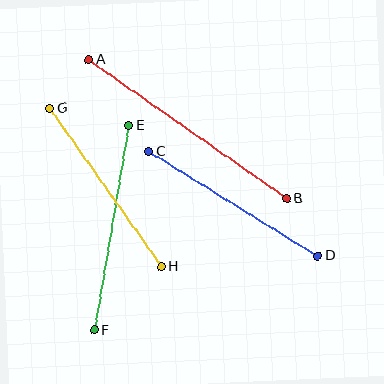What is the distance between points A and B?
The distance is approximately 242 pixels.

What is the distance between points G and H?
The distance is approximately 193 pixels.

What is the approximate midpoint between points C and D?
The midpoint is at approximately (233, 204) pixels.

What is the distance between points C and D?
The distance is approximately 199 pixels.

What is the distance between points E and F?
The distance is approximately 208 pixels.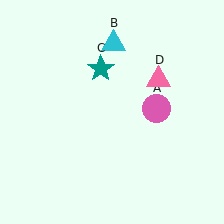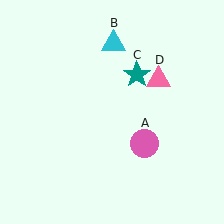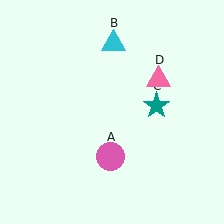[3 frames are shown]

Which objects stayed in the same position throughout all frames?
Cyan triangle (object B) and pink triangle (object D) remained stationary.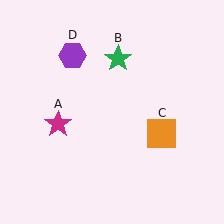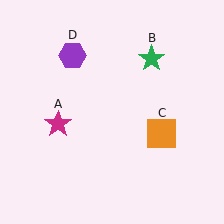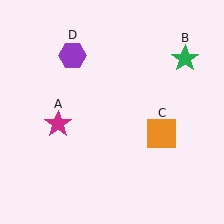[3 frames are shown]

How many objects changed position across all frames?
1 object changed position: green star (object B).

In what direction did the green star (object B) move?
The green star (object B) moved right.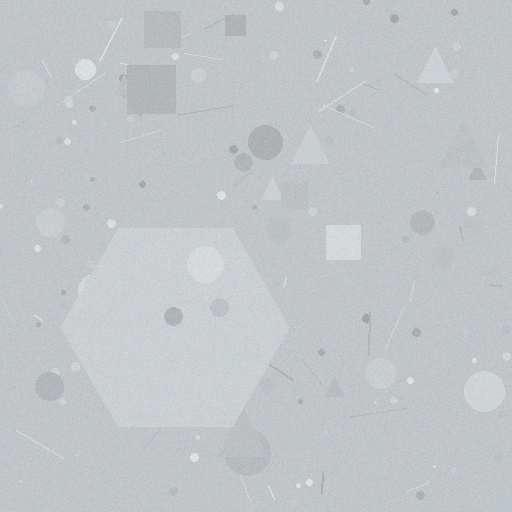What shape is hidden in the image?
A hexagon is hidden in the image.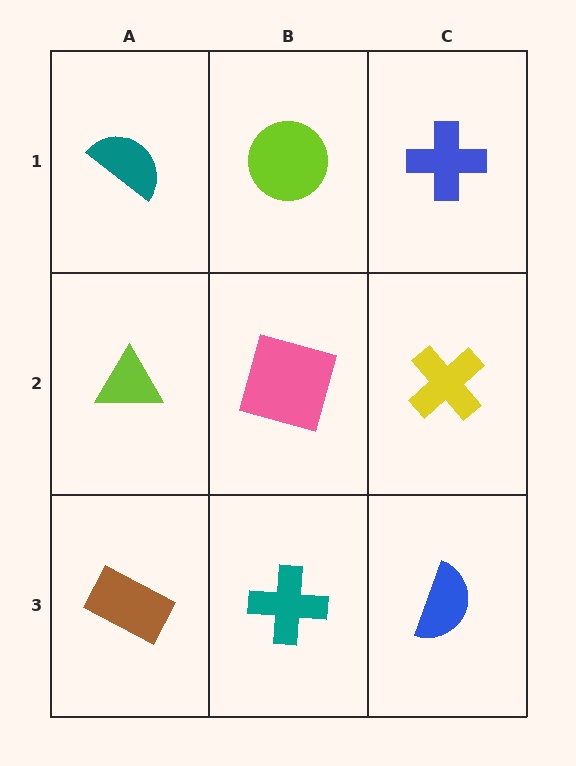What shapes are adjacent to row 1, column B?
A pink square (row 2, column B), a teal semicircle (row 1, column A), a blue cross (row 1, column C).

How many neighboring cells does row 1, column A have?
2.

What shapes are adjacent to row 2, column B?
A lime circle (row 1, column B), a teal cross (row 3, column B), a lime triangle (row 2, column A), a yellow cross (row 2, column C).